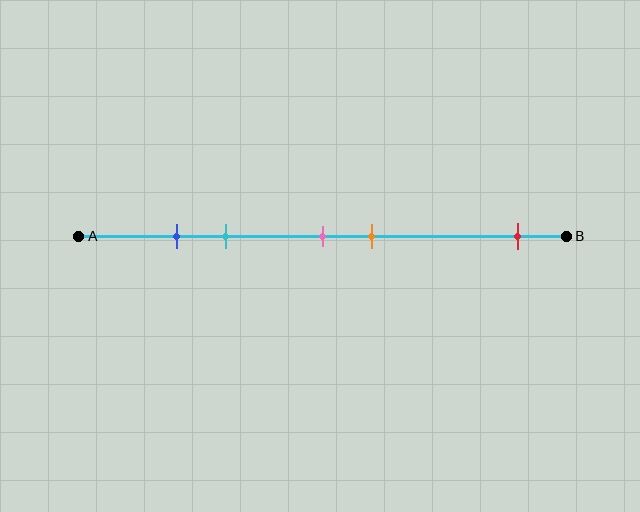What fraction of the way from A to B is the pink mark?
The pink mark is approximately 50% (0.5) of the way from A to B.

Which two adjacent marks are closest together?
The blue and cyan marks are the closest adjacent pair.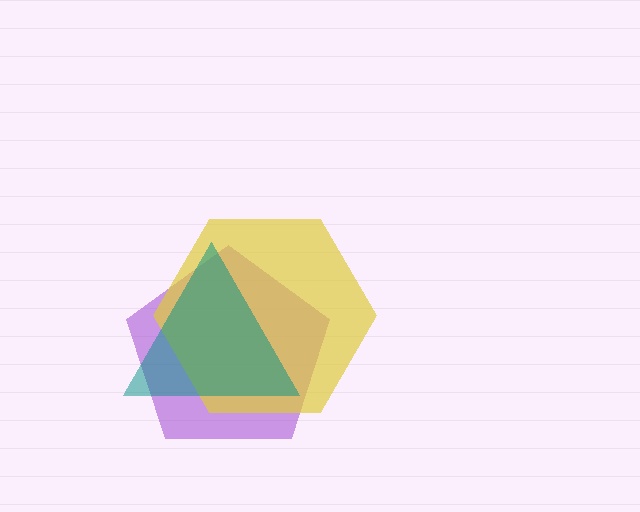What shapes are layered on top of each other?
The layered shapes are: a purple pentagon, a yellow hexagon, a teal triangle.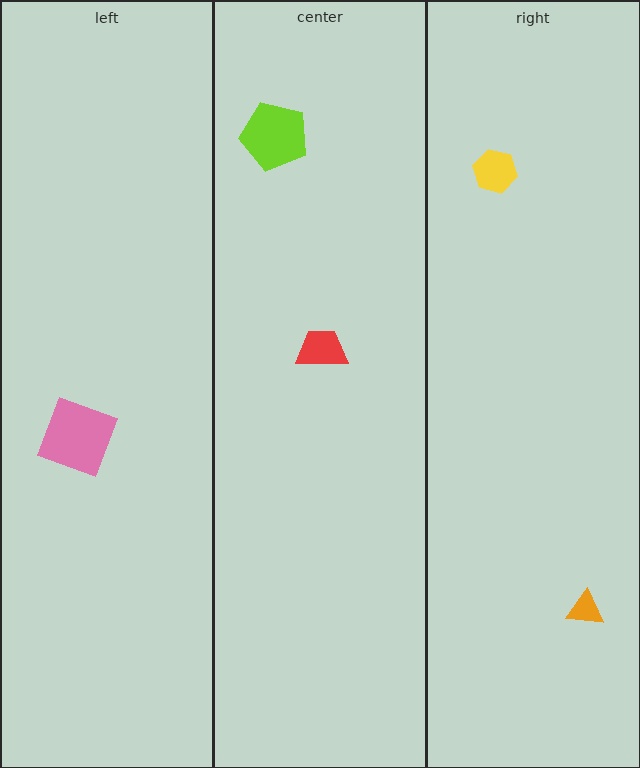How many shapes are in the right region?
2.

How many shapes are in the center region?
2.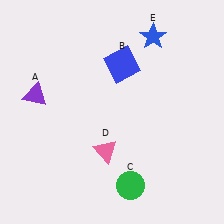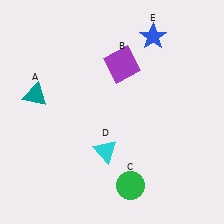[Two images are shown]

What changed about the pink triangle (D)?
In Image 1, D is pink. In Image 2, it changed to cyan.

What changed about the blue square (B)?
In Image 1, B is blue. In Image 2, it changed to purple.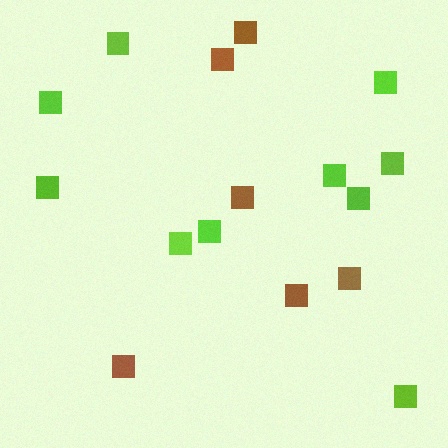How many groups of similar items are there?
There are 2 groups: one group of brown squares (6) and one group of lime squares (10).